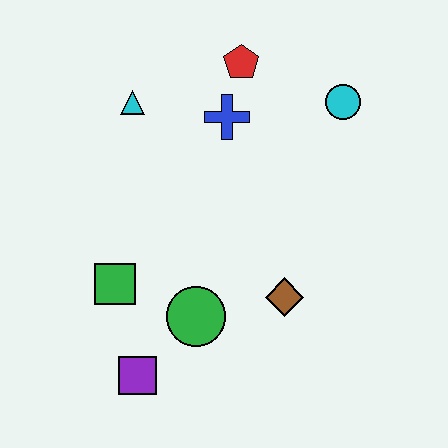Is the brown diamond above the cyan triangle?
No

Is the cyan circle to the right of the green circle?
Yes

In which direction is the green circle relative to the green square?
The green circle is to the right of the green square.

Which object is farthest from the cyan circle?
The purple square is farthest from the cyan circle.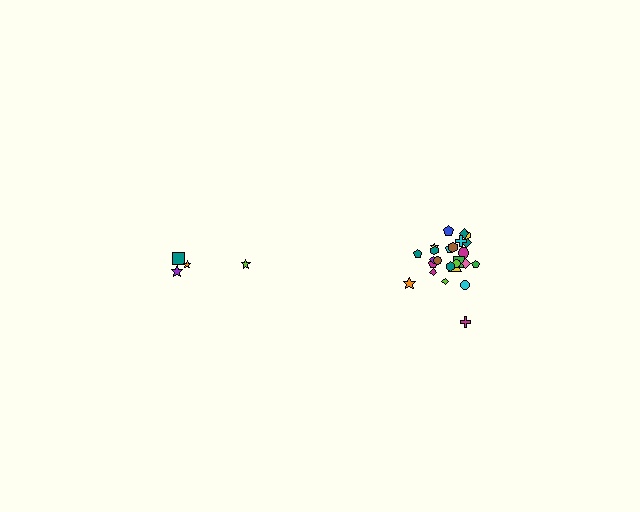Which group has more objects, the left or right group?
The right group.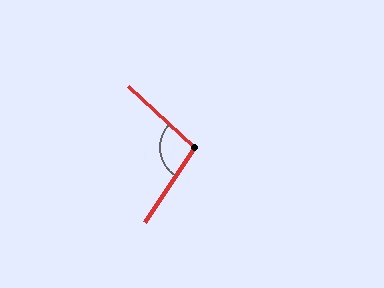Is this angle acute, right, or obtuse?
It is obtuse.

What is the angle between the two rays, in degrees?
Approximately 99 degrees.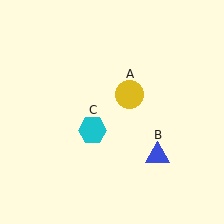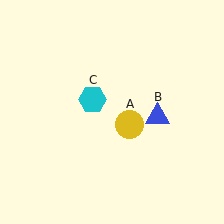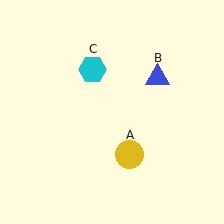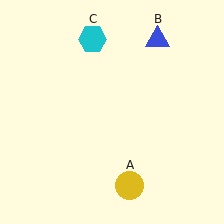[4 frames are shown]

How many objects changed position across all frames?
3 objects changed position: yellow circle (object A), blue triangle (object B), cyan hexagon (object C).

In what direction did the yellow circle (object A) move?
The yellow circle (object A) moved down.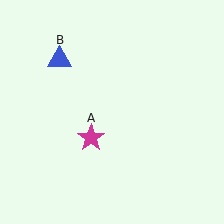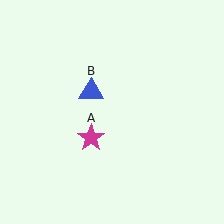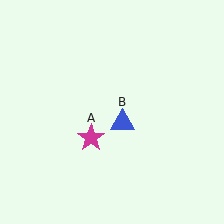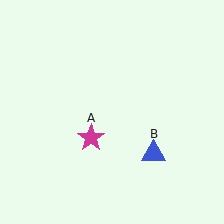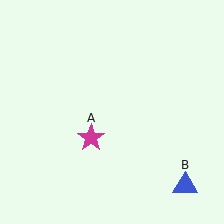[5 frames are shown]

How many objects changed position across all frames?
1 object changed position: blue triangle (object B).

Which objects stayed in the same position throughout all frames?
Magenta star (object A) remained stationary.